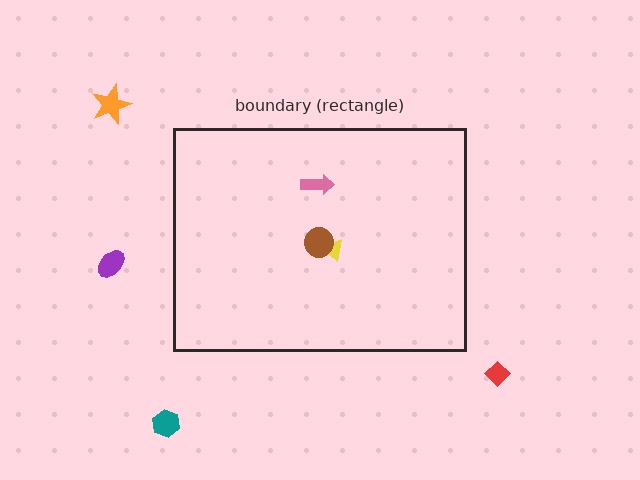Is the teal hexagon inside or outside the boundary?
Outside.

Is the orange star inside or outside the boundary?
Outside.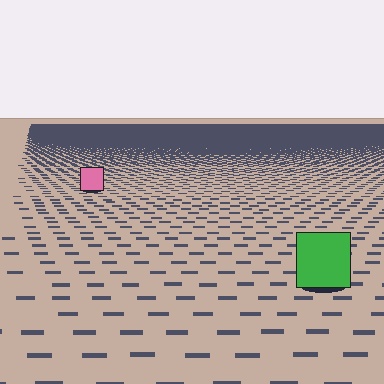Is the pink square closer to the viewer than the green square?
No. The green square is closer — you can tell from the texture gradient: the ground texture is coarser near it.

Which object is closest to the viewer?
The green square is closest. The texture marks near it are larger and more spread out.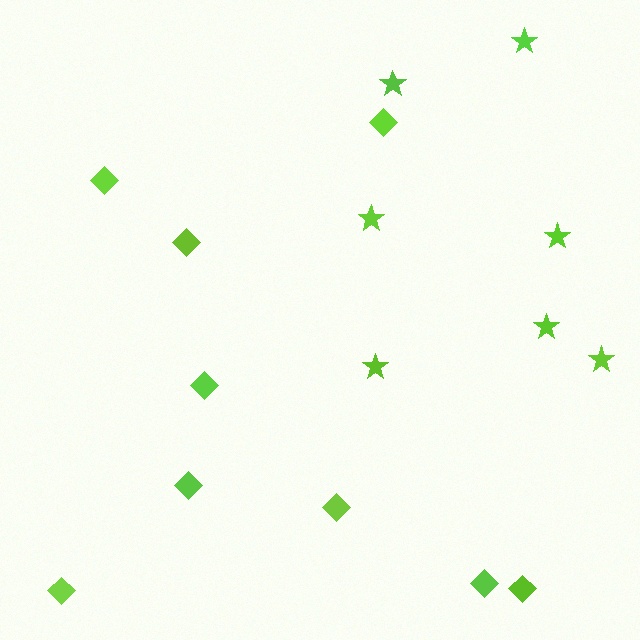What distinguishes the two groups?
There are 2 groups: one group of diamonds (9) and one group of stars (7).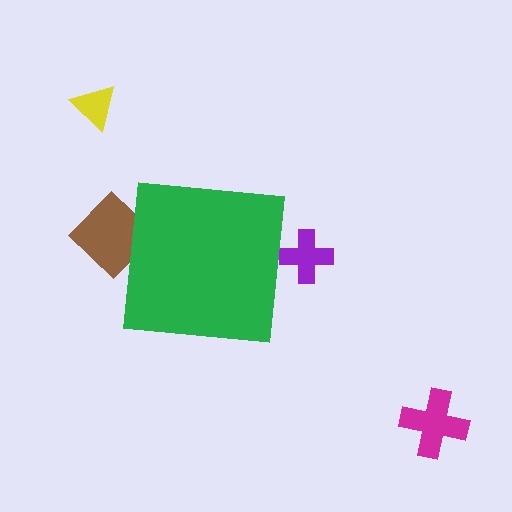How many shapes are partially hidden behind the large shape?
2 shapes are partially hidden.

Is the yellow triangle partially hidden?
No, the yellow triangle is fully visible.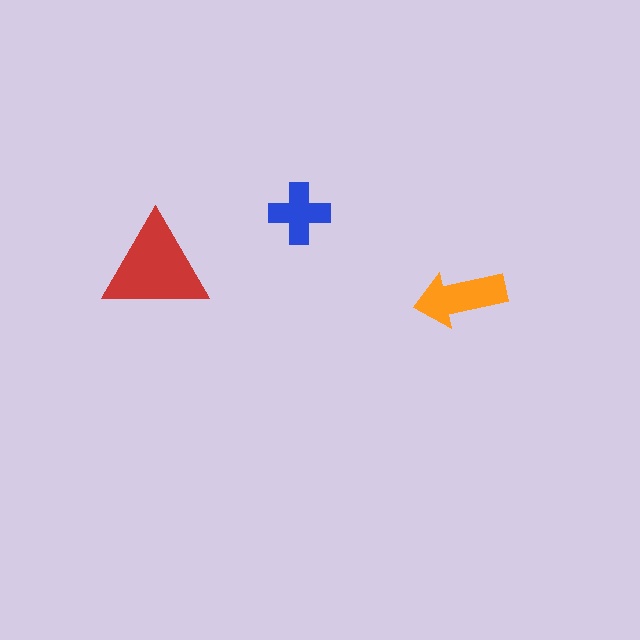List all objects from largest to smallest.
The red triangle, the orange arrow, the blue cross.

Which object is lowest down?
The orange arrow is bottommost.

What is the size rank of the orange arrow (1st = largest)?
2nd.